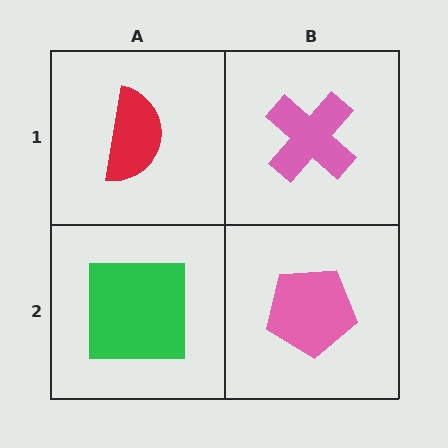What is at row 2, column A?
A green square.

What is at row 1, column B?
A pink cross.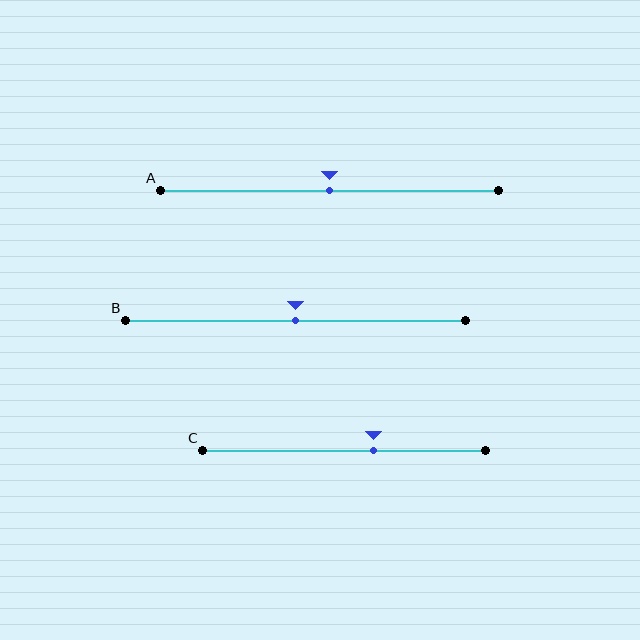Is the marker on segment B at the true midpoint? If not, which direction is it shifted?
Yes, the marker on segment B is at the true midpoint.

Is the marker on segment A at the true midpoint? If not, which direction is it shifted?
Yes, the marker on segment A is at the true midpoint.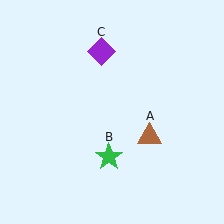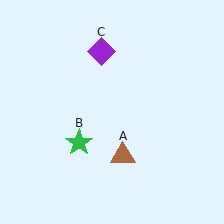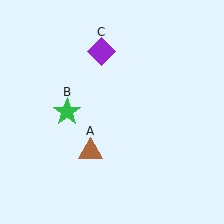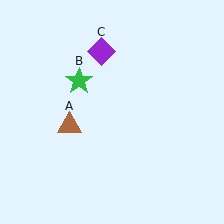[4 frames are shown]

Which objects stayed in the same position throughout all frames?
Purple diamond (object C) remained stationary.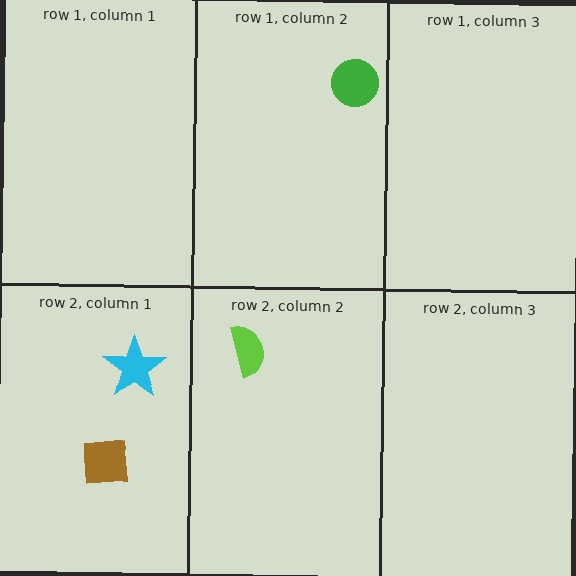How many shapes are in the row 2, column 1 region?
2.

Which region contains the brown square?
The row 2, column 1 region.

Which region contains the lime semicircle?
The row 2, column 2 region.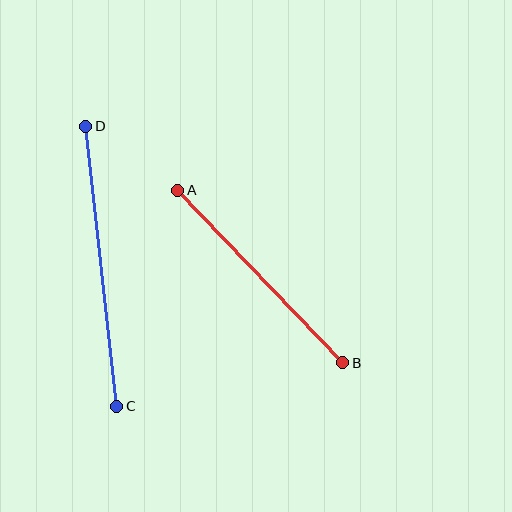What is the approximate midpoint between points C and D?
The midpoint is at approximately (101, 266) pixels.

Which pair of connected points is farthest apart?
Points C and D are farthest apart.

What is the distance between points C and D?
The distance is approximately 282 pixels.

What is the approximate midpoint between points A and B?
The midpoint is at approximately (260, 276) pixels.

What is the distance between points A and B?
The distance is approximately 239 pixels.